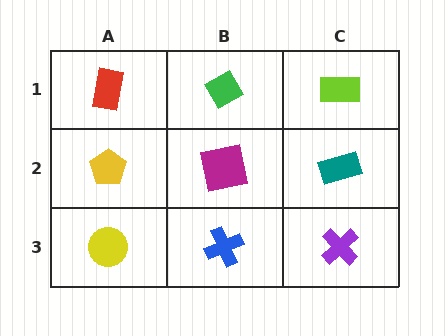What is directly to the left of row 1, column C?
A green diamond.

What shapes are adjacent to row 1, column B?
A magenta square (row 2, column B), a red rectangle (row 1, column A), a lime rectangle (row 1, column C).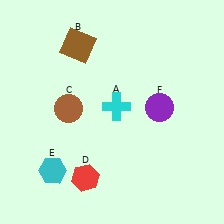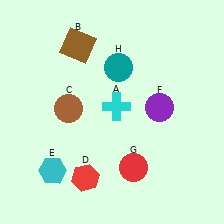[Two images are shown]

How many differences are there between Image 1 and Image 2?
There are 2 differences between the two images.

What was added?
A red circle (G), a teal circle (H) were added in Image 2.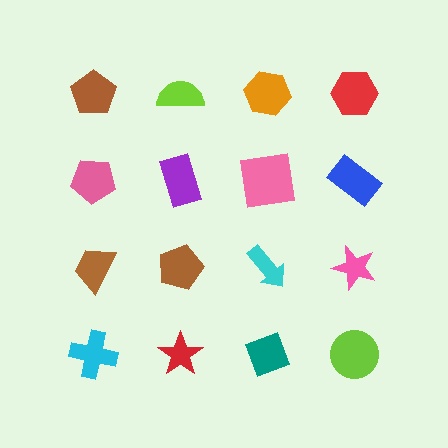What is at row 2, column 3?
A pink square.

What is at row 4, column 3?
A teal diamond.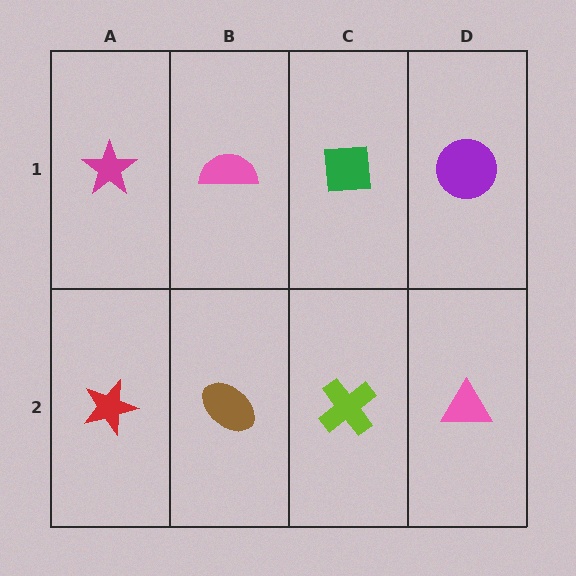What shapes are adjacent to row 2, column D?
A purple circle (row 1, column D), a lime cross (row 2, column C).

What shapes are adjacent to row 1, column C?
A lime cross (row 2, column C), a pink semicircle (row 1, column B), a purple circle (row 1, column D).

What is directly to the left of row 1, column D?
A green square.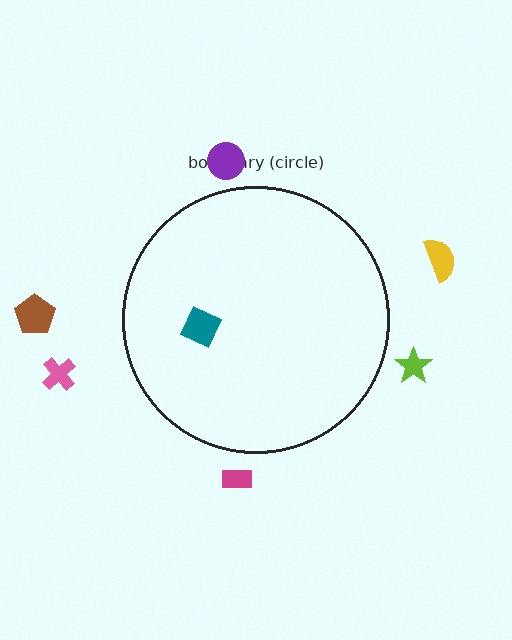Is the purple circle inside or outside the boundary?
Outside.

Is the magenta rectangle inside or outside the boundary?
Outside.